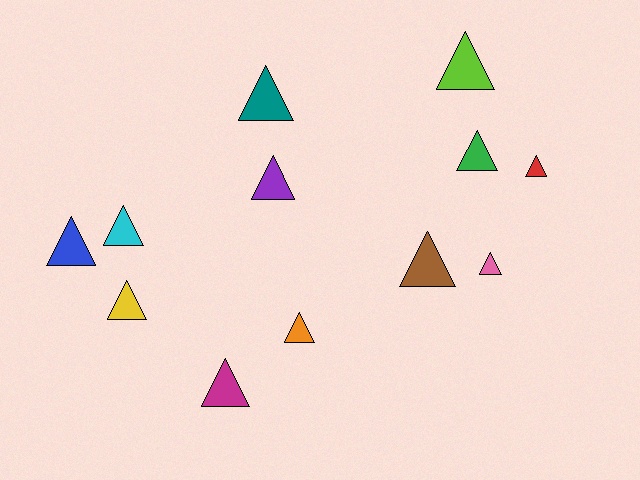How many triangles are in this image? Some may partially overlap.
There are 12 triangles.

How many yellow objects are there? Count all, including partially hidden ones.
There is 1 yellow object.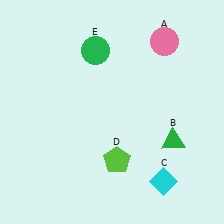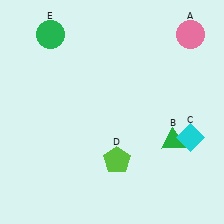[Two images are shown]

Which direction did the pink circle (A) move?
The pink circle (A) moved right.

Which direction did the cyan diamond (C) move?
The cyan diamond (C) moved up.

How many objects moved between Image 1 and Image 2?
3 objects moved between the two images.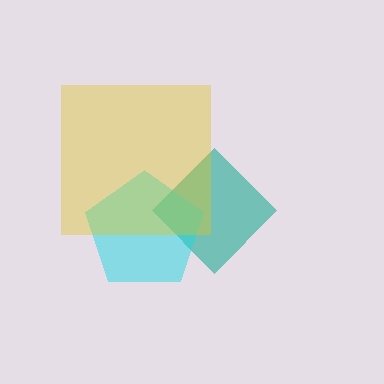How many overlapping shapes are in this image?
There are 3 overlapping shapes in the image.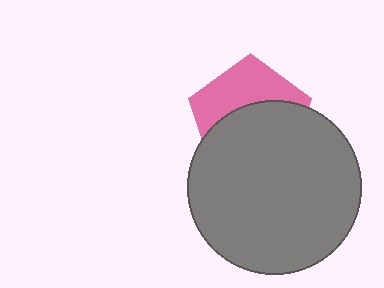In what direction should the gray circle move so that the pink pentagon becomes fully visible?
The gray circle should move down. That is the shortest direction to clear the overlap and leave the pink pentagon fully visible.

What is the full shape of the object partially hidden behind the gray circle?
The partially hidden object is a pink pentagon.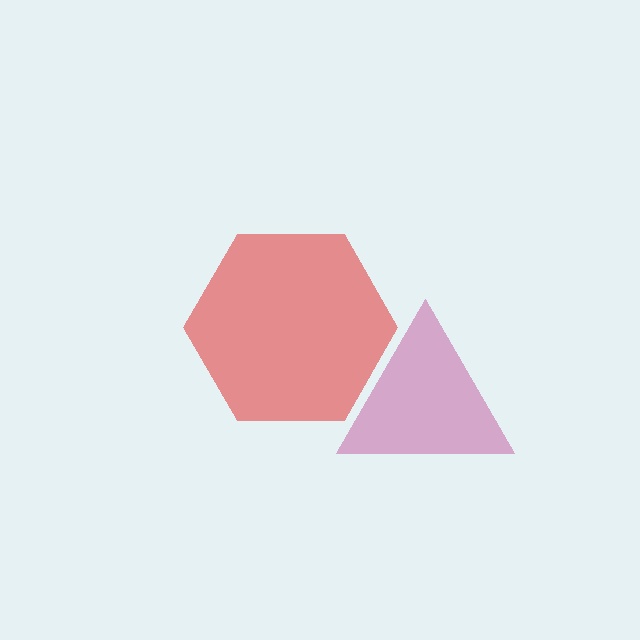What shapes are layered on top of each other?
The layered shapes are: a red hexagon, a magenta triangle.